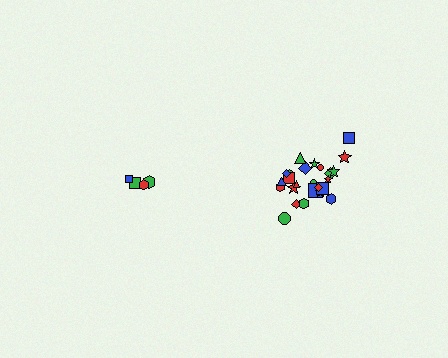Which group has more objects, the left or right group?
The right group.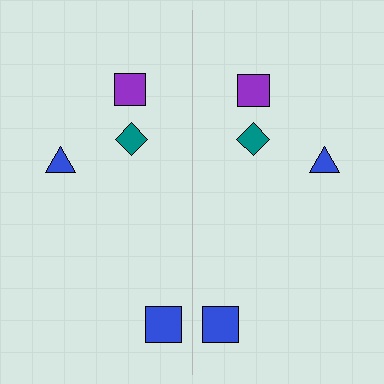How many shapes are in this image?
There are 8 shapes in this image.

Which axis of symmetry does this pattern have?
The pattern has a vertical axis of symmetry running through the center of the image.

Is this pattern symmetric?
Yes, this pattern has bilateral (reflection) symmetry.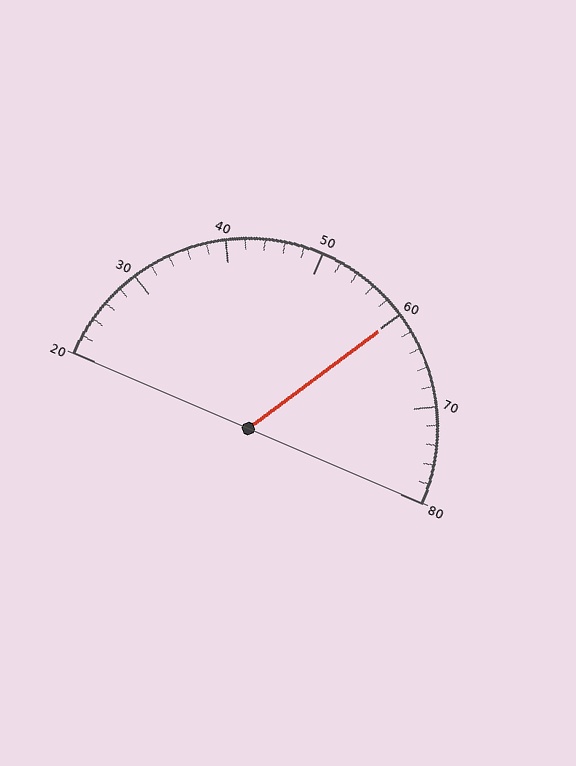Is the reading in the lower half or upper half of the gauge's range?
The reading is in the upper half of the range (20 to 80).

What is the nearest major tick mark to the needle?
The nearest major tick mark is 60.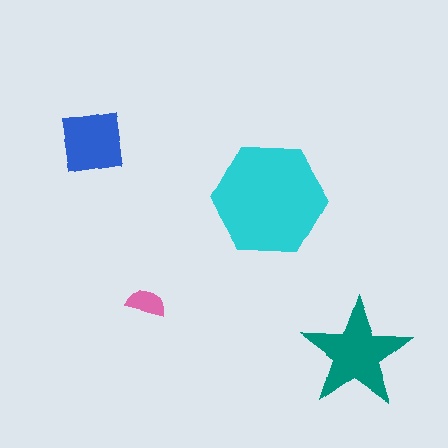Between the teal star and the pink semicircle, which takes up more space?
The teal star.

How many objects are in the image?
There are 4 objects in the image.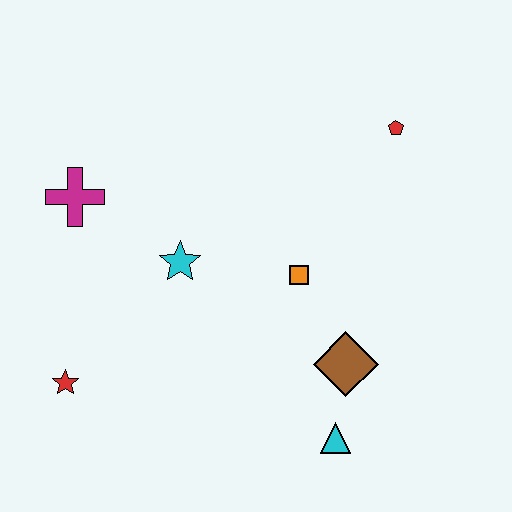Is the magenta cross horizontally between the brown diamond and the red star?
Yes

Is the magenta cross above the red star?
Yes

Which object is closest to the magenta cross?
The cyan star is closest to the magenta cross.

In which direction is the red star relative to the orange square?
The red star is to the left of the orange square.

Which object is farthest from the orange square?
The red star is farthest from the orange square.